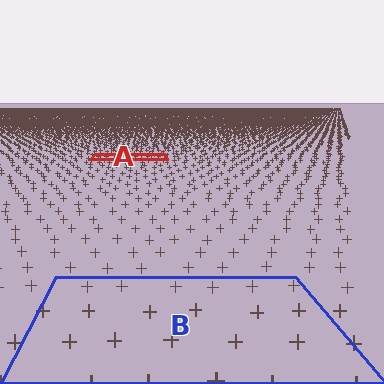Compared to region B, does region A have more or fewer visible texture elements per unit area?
Region A has more texture elements per unit area — they are packed more densely because it is farther away.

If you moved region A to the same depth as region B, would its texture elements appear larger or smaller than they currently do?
They would appear larger. At a closer depth, the same texture elements are projected at a bigger on-screen size.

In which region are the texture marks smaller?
The texture marks are smaller in region A, because it is farther away.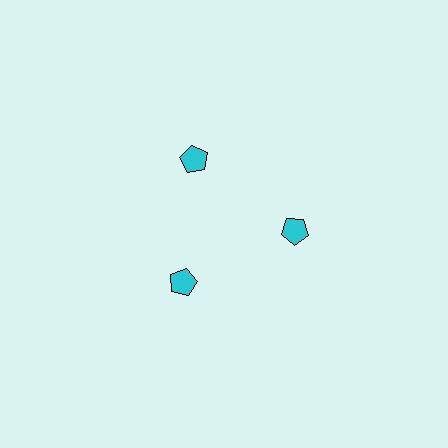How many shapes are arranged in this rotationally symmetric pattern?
There are 3 shapes, arranged in 3 groups of 1.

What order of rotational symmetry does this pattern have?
This pattern has 3-fold rotational symmetry.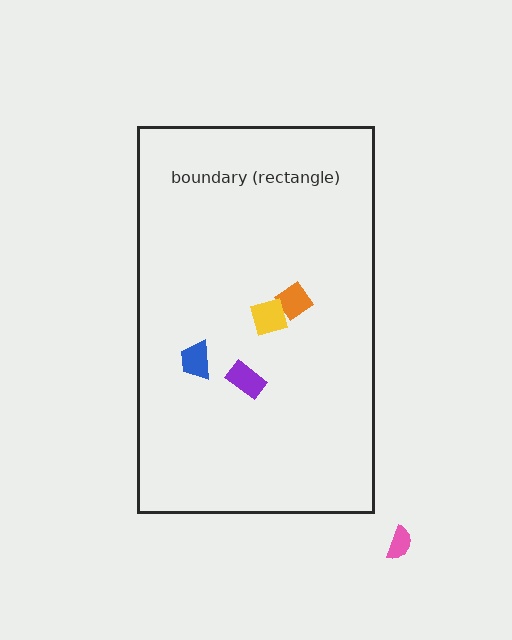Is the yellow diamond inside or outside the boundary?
Inside.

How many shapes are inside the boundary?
4 inside, 1 outside.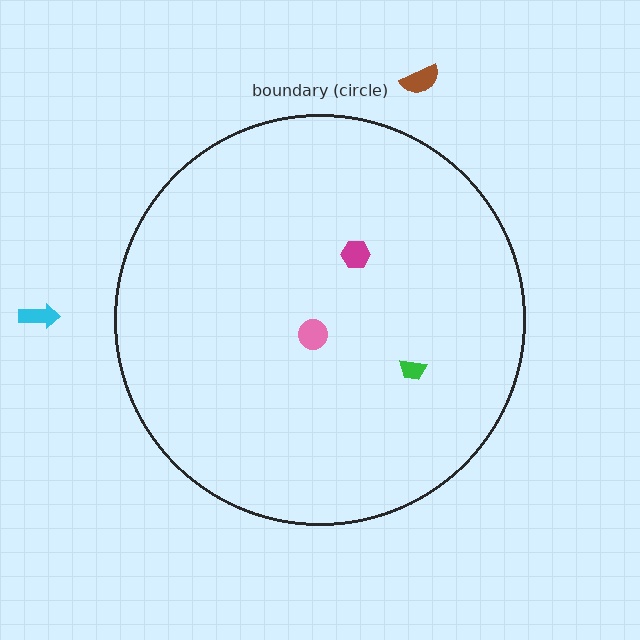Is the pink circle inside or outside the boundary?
Inside.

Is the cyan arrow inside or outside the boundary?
Outside.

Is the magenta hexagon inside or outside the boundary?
Inside.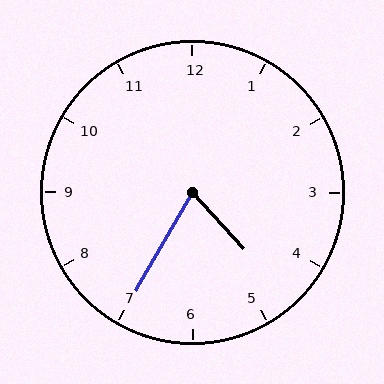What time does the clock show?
4:35.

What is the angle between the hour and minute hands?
Approximately 72 degrees.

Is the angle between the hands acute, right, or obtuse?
It is acute.